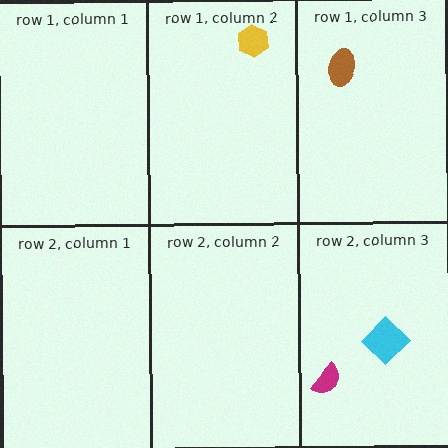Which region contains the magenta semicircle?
The row 2, column 3 region.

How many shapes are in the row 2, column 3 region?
2.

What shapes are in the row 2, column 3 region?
The magenta semicircle, the cyan diamond.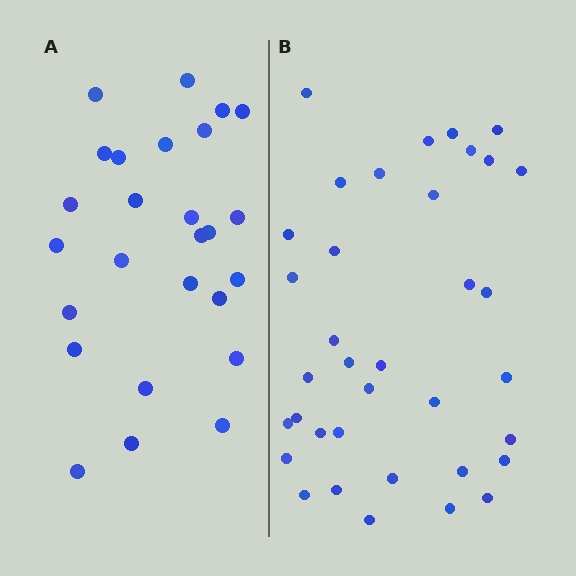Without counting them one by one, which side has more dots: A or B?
Region B (the right region) has more dots.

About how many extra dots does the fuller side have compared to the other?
Region B has roughly 10 or so more dots than region A.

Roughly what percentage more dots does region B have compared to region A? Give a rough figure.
About 40% more.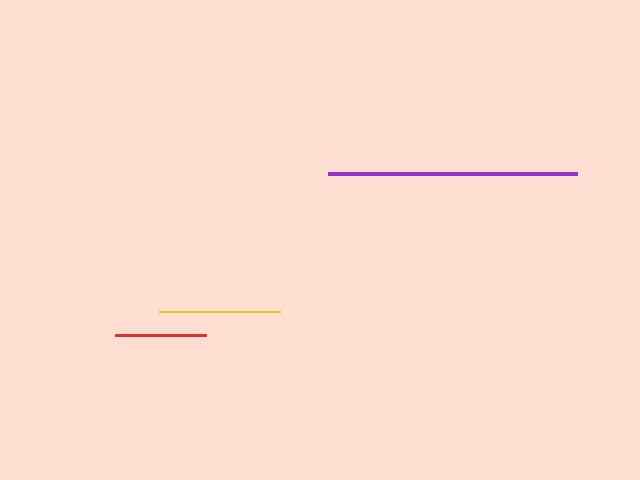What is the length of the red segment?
The red segment is approximately 91 pixels long.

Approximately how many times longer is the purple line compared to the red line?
The purple line is approximately 2.7 times the length of the red line.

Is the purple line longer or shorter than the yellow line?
The purple line is longer than the yellow line.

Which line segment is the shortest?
The red line is the shortest at approximately 91 pixels.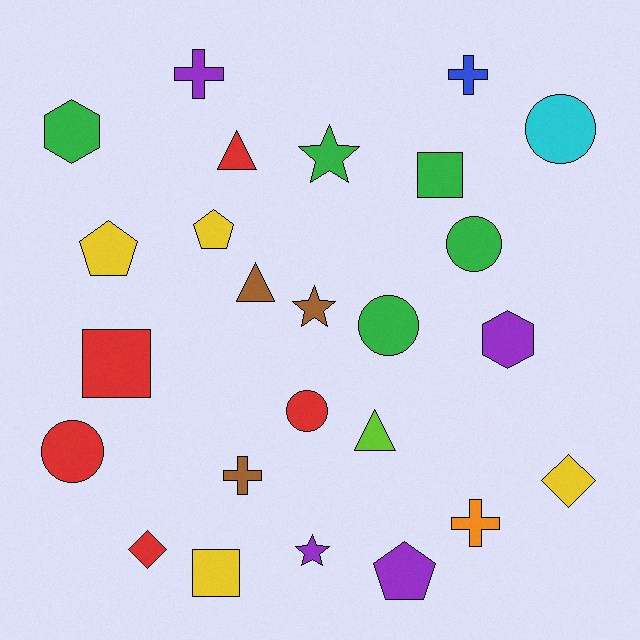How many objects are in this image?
There are 25 objects.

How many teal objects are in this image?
There are no teal objects.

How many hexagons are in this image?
There are 2 hexagons.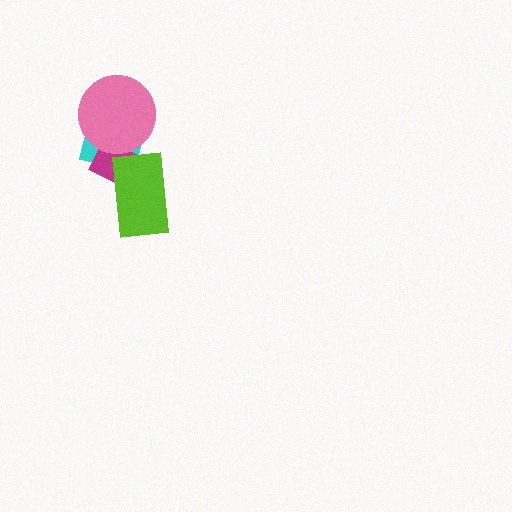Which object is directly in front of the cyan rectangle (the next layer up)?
The magenta diamond is directly in front of the cyan rectangle.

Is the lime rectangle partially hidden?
No, no other shape covers it.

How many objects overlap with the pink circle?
2 objects overlap with the pink circle.